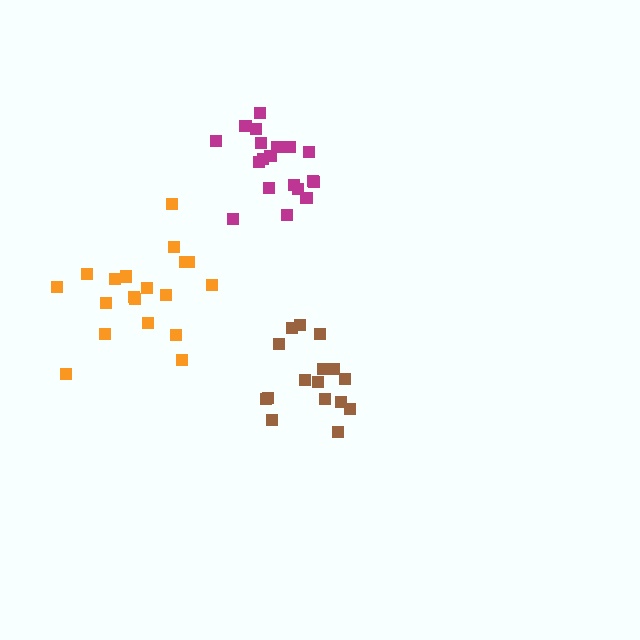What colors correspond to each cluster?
The clusters are colored: orange, brown, magenta.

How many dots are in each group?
Group 1: 19 dots, Group 2: 16 dots, Group 3: 19 dots (54 total).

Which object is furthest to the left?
The orange cluster is leftmost.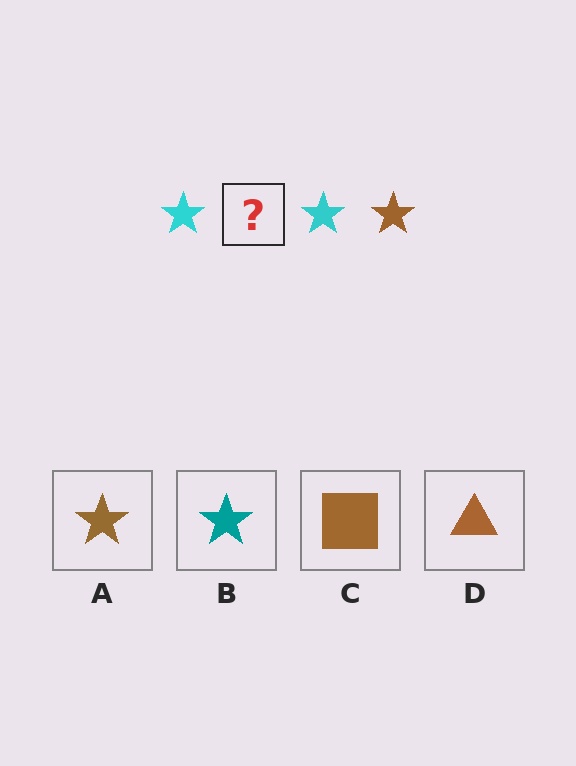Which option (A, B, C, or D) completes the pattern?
A.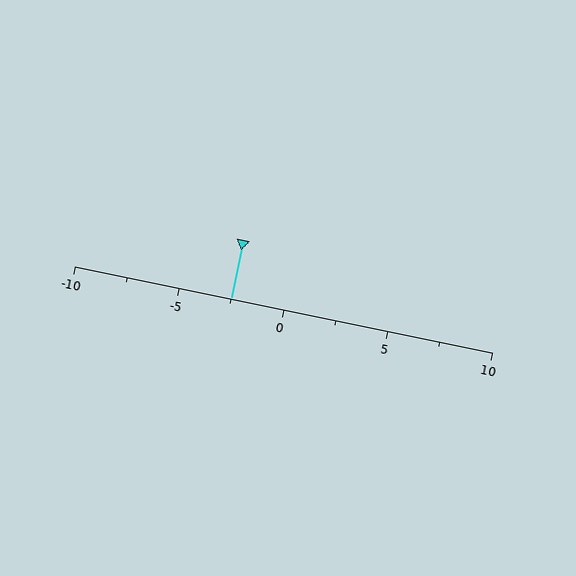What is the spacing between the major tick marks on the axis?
The major ticks are spaced 5 apart.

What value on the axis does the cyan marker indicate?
The marker indicates approximately -2.5.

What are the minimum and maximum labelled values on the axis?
The axis runs from -10 to 10.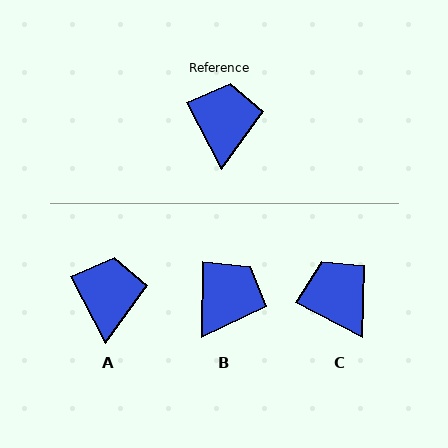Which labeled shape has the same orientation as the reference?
A.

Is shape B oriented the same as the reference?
No, it is off by about 29 degrees.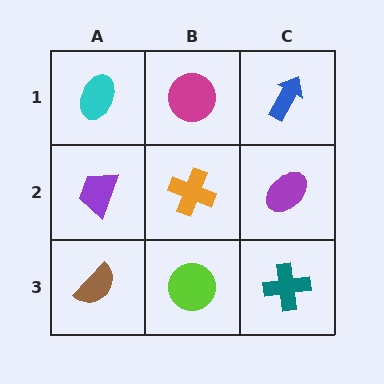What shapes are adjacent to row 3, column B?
An orange cross (row 2, column B), a brown semicircle (row 3, column A), a teal cross (row 3, column C).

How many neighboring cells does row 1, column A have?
2.